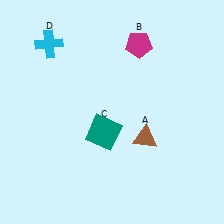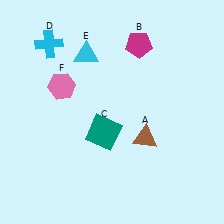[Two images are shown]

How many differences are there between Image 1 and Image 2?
There are 2 differences between the two images.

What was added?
A cyan triangle (E), a pink hexagon (F) were added in Image 2.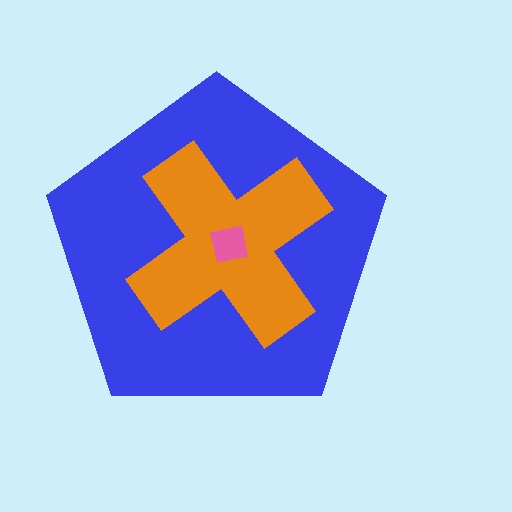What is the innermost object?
The pink square.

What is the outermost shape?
The blue pentagon.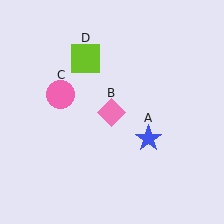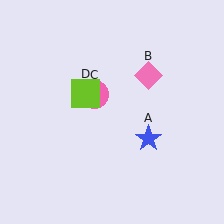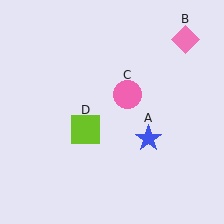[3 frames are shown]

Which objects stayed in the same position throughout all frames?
Blue star (object A) remained stationary.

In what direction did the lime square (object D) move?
The lime square (object D) moved down.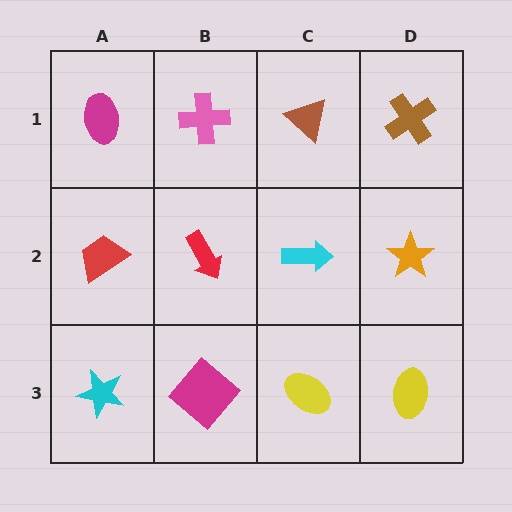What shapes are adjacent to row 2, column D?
A brown cross (row 1, column D), a yellow ellipse (row 3, column D), a cyan arrow (row 2, column C).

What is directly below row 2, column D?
A yellow ellipse.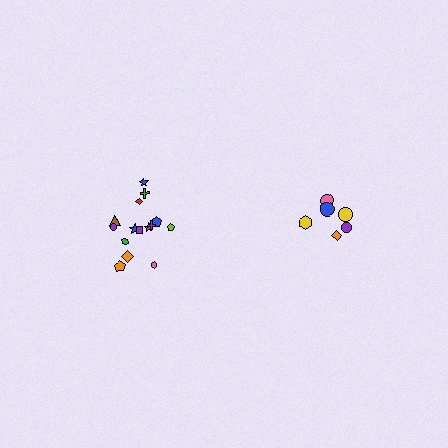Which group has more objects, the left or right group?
The left group.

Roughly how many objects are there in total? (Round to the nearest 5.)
Roughly 20 objects in total.